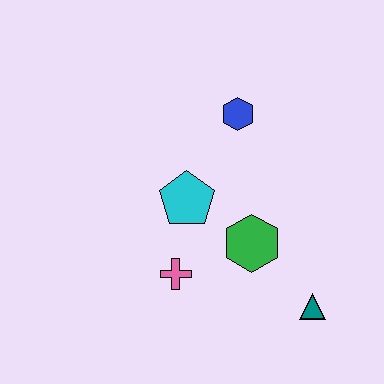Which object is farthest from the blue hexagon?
The teal triangle is farthest from the blue hexagon.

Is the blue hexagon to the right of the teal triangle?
No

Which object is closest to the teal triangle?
The green hexagon is closest to the teal triangle.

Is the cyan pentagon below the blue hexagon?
Yes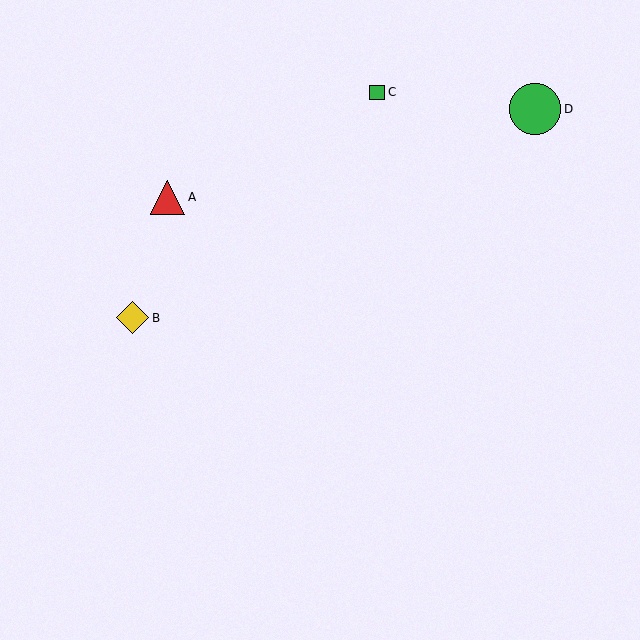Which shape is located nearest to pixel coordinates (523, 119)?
The green circle (labeled D) at (535, 109) is nearest to that location.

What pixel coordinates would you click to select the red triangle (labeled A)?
Click at (168, 197) to select the red triangle A.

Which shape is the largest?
The green circle (labeled D) is the largest.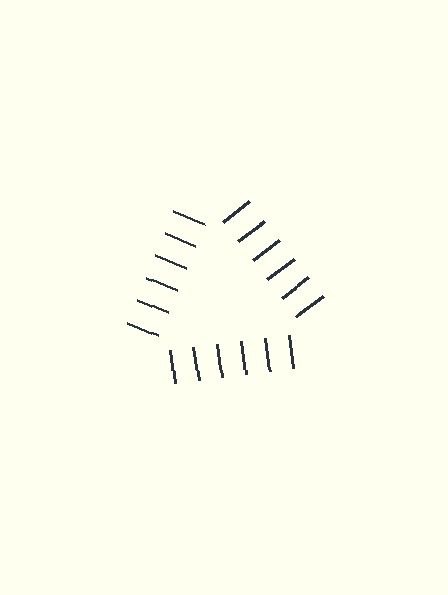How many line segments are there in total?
18 — 6 along each of the 3 edges.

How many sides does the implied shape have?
3 sides — the line-ends trace a triangle.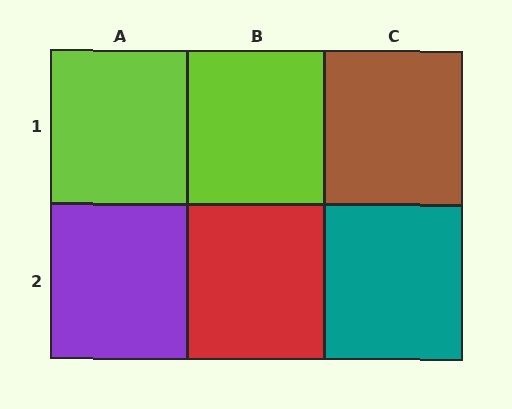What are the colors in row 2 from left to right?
Purple, red, teal.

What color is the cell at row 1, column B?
Lime.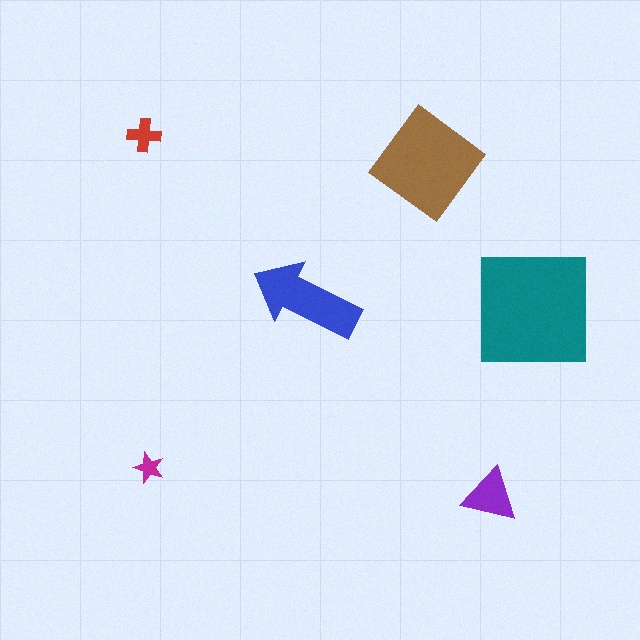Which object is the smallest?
The magenta star.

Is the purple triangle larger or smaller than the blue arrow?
Smaller.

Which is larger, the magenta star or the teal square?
The teal square.